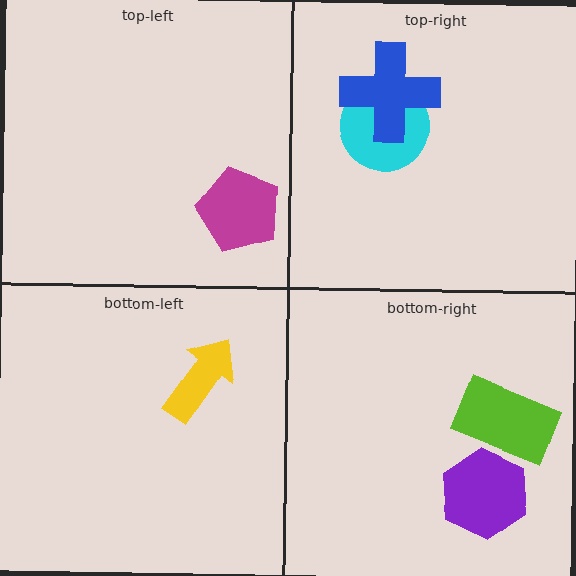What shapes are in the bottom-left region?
The yellow arrow.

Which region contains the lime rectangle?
The bottom-right region.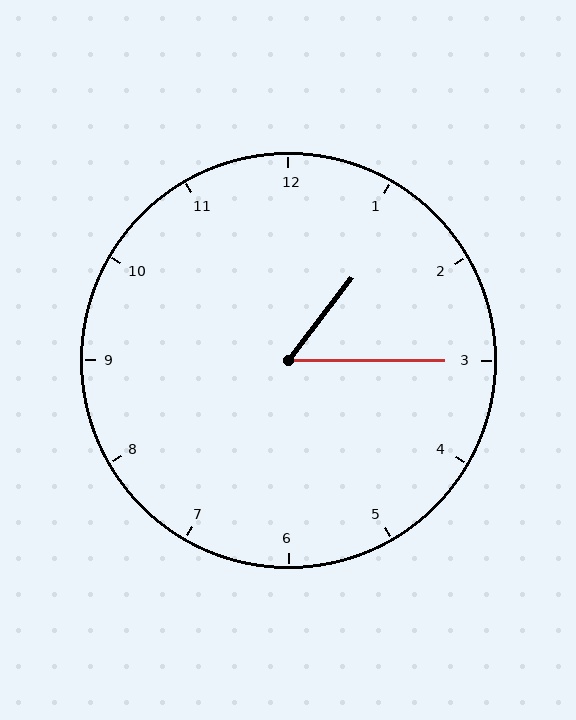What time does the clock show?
1:15.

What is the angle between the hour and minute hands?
Approximately 52 degrees.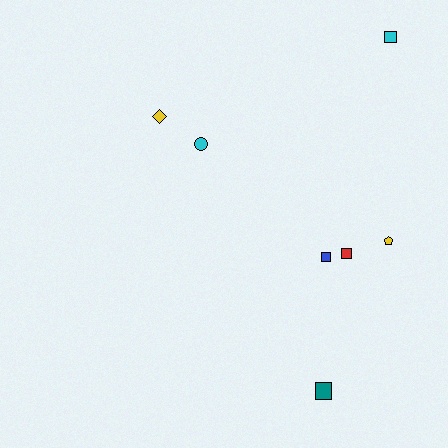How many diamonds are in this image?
There is 1 diamond.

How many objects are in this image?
There are 7 objects.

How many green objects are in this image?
There are no green objects.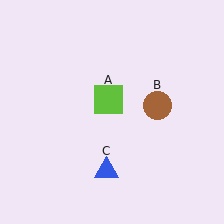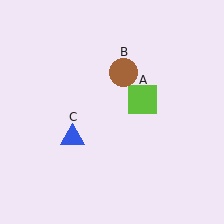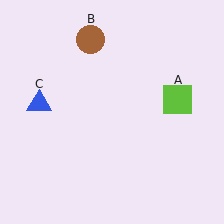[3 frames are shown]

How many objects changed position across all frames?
3 objects changed position: lime square (object A), brown circle (object B), blue triangle (object C).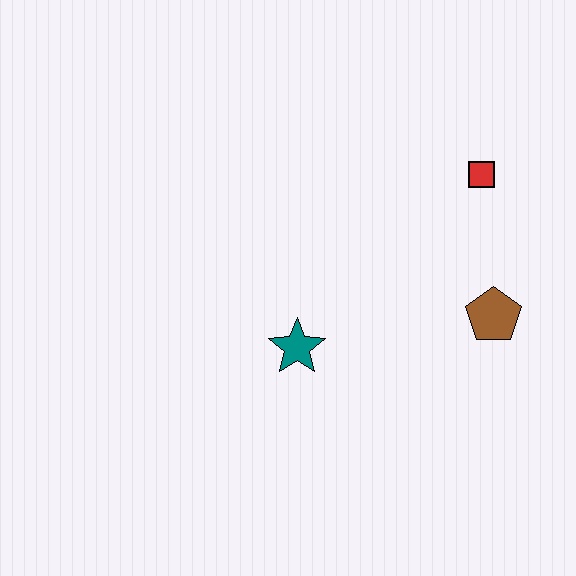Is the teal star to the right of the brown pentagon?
No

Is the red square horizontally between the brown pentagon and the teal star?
Yes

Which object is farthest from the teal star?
The red square is farthest from the teal star.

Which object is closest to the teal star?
The brown pentagon is closest to the teal star.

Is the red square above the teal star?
Yes